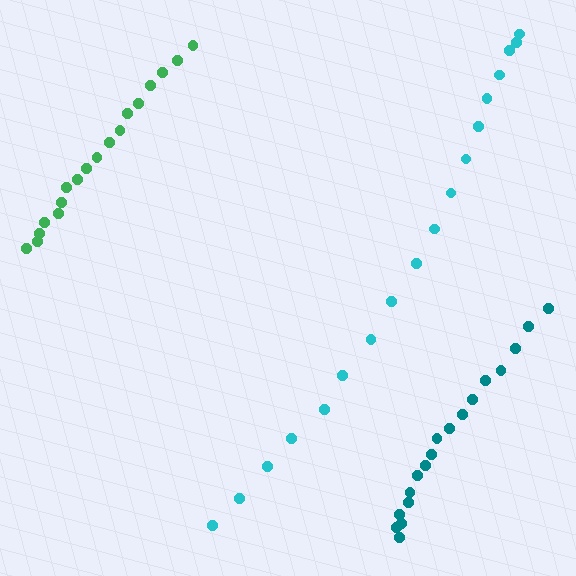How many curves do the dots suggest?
There are 3 distinct paths.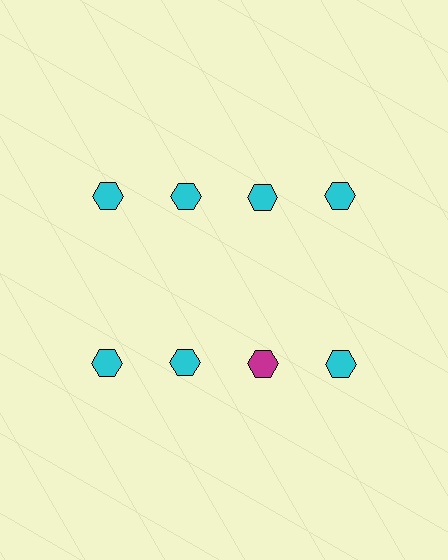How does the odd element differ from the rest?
It has a different color: magenta instead of cyan.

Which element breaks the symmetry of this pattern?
The magenta hexagon in the second row, center column breaks the symmetry. All other shapes are cyan hexagons.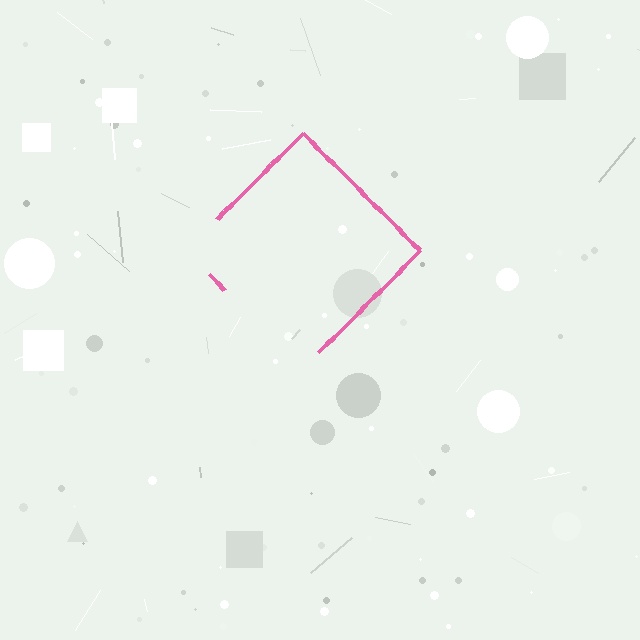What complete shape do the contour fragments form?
The contour fragments form a diamond.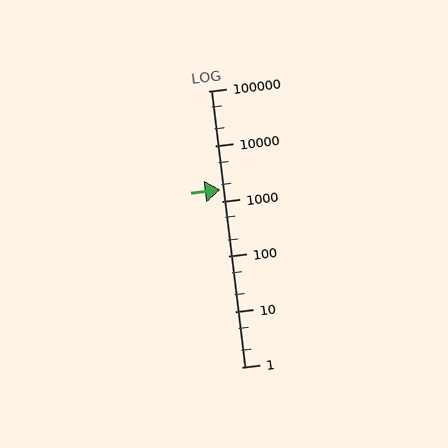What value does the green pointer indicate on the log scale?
The pointer indicates approximately 1600.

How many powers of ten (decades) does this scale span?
The scale spans 5 decades, from 1 to 100000.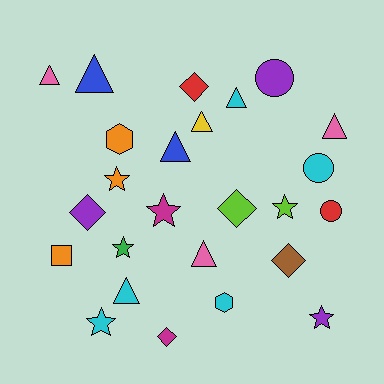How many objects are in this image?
There are 25 objects.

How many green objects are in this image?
There is 1 green object.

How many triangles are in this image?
There are 8 triangles.